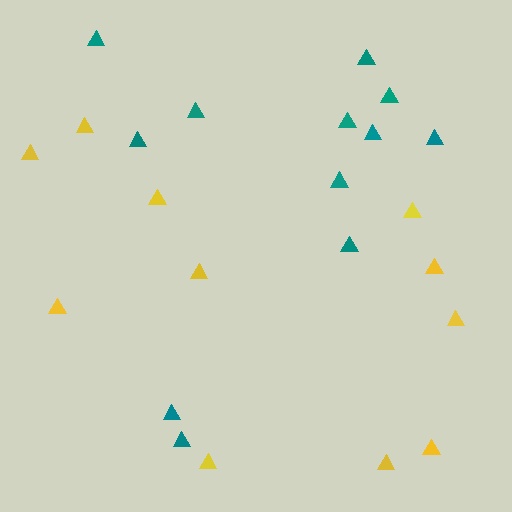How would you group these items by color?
There are 2 groups: one group of teal triangles (12) and one group of yellow triangles (11).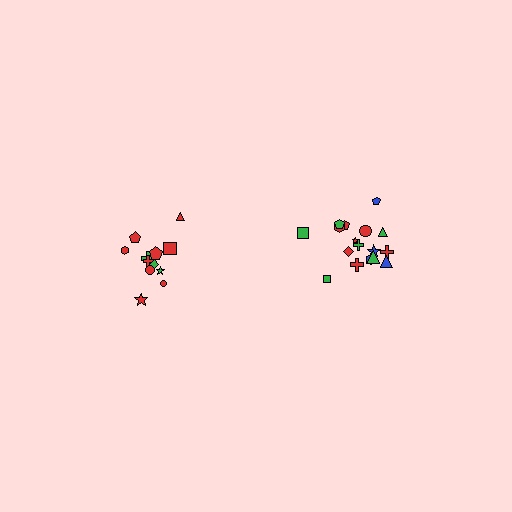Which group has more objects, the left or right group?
The right group.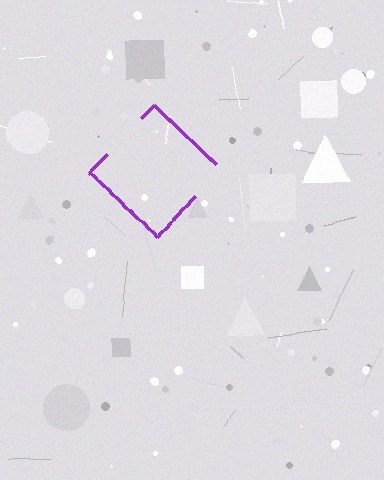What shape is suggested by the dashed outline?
The dashed outline suggests a diamond.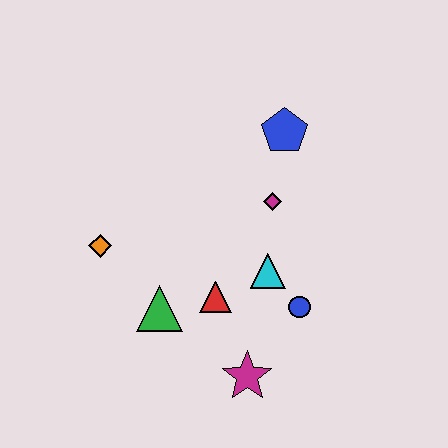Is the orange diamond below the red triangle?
No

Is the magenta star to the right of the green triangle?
Yes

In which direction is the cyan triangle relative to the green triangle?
The cyan triangle is to the right of the green triangle.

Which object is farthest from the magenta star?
The blue pentagon is farthest from the magenta star.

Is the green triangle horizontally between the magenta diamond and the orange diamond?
Yes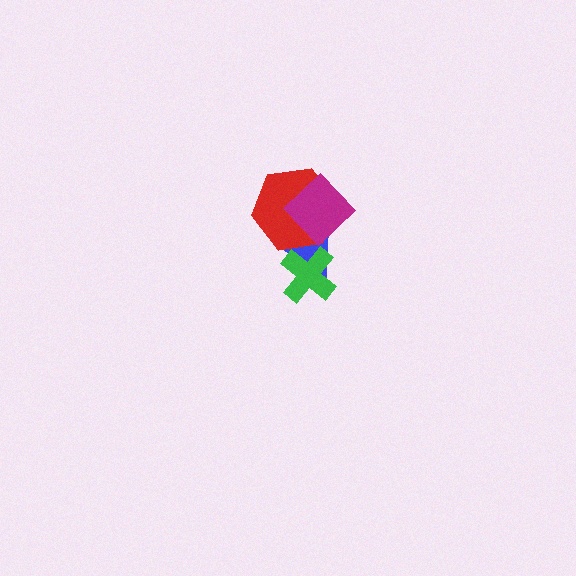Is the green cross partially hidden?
No, no other shape covers it.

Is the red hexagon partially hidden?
Yes, it is partially covered by another shape.